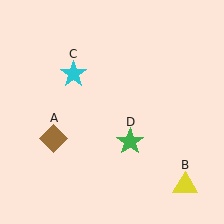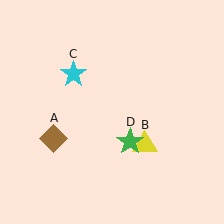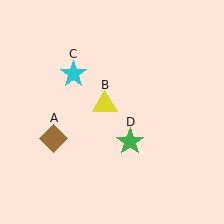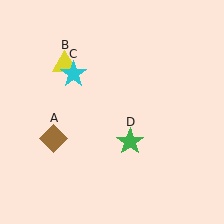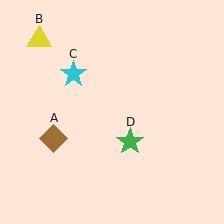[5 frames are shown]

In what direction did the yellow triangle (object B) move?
The yellow triangle (object B) moved up and to the left.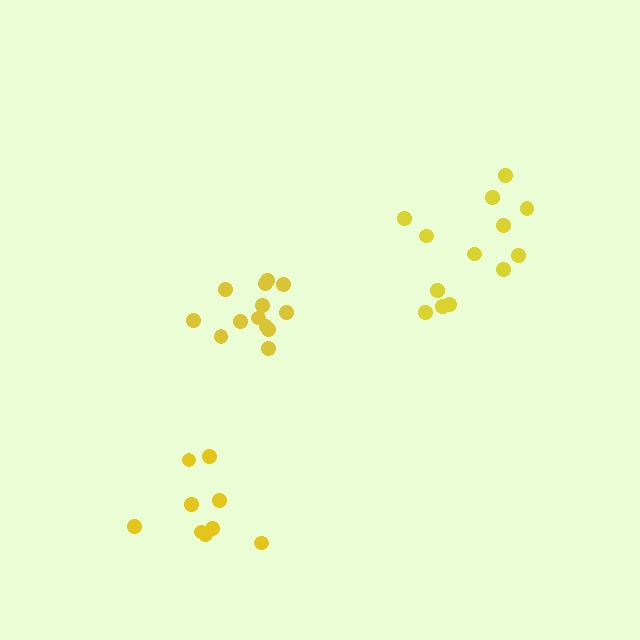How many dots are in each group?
Group 1: 9 dots, Group 2: 13 dots, Group 3: 13 dots (35 total).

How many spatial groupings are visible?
There are 3 spatial groupings.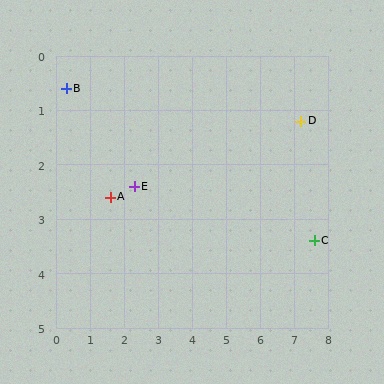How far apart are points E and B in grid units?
Points E and B are about 2.7 grid units apart.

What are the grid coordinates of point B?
Point B is at approximately (0.3, 0.6).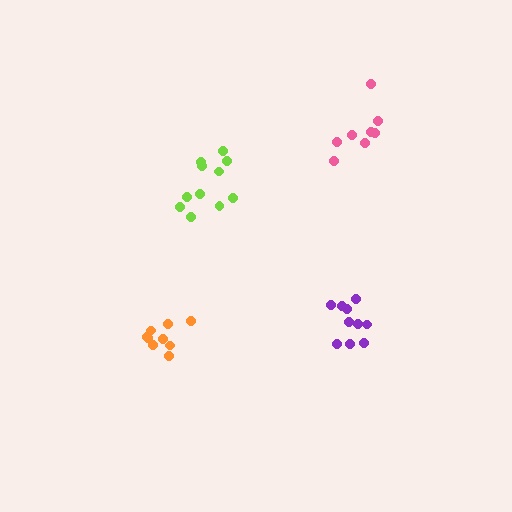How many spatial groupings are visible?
There are 4 spatial groupings.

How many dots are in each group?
Group 1: 8 dots, Group 2: 10 dots, Group 3: 11 dots, Group 4: 9 dots (38 total).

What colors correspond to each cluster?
The clusters are colored: pink, purple, lime, orange.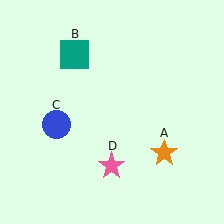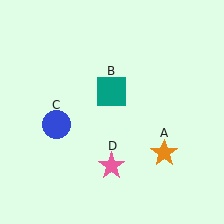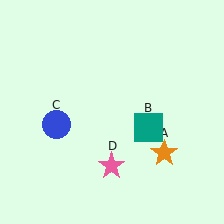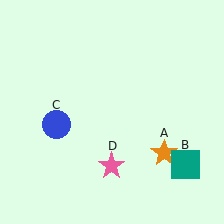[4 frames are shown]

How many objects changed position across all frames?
1 object changed position: teal square (object B).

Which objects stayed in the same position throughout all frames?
Orange star (object A) and blue circle (object C) and pink star (object D) remained stationary.